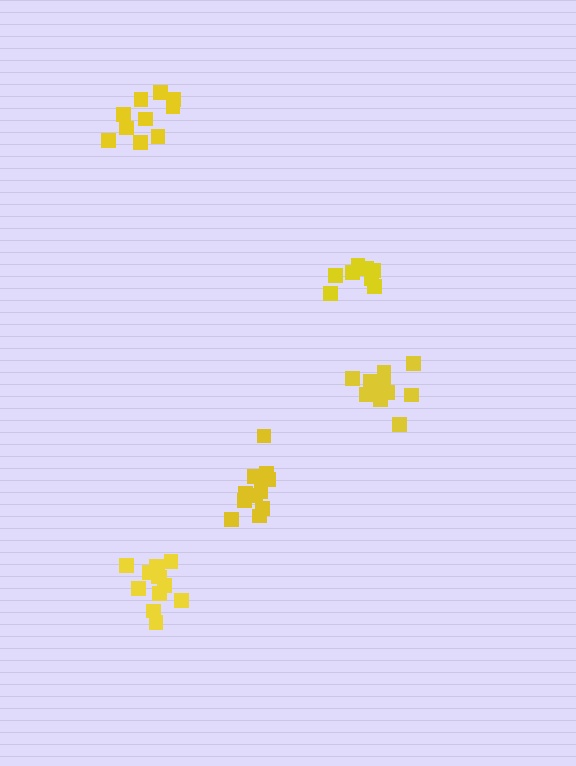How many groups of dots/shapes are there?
There are 5 groups.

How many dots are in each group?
Group 1: 8 dots, Group 2: 12 dots, Group 3: 11 dots, Group 4: 10 dots, Group 5: 14 dots (55 total).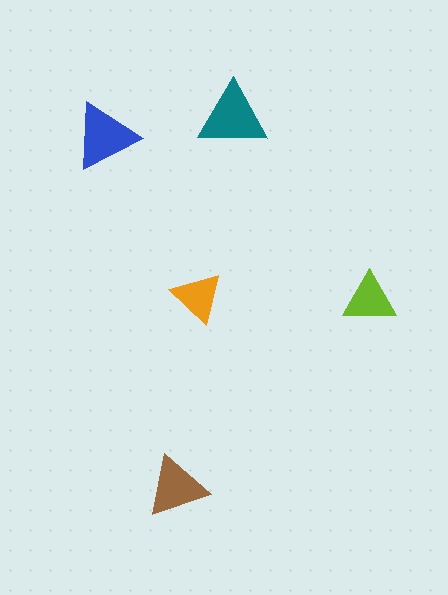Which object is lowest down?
The brown triangle is bottommost.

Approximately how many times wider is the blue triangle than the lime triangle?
About 1.5 times wider.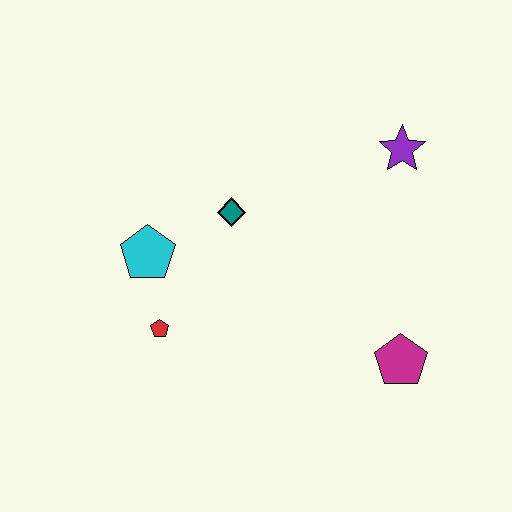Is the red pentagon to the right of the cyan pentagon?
Yes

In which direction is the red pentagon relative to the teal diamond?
The red pentagon is below the teal diamond.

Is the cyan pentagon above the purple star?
No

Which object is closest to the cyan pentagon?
The red pentagon is closest to the cyan pentagon.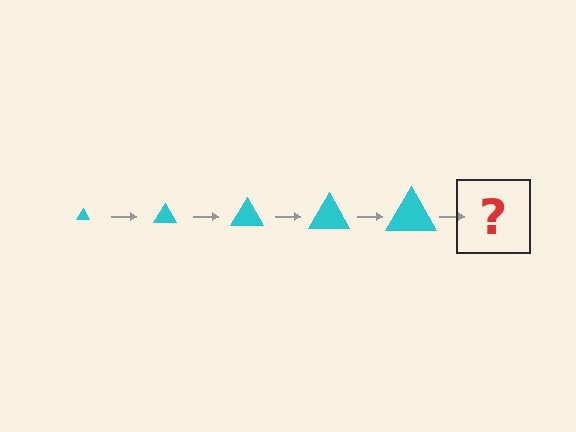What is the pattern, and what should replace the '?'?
The pattern is that the triangle gets progressively larger each step. The '?' should be a cyan triangle, larger than the previous one.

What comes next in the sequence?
The next element should be a cyan triangle, larger than the previous one.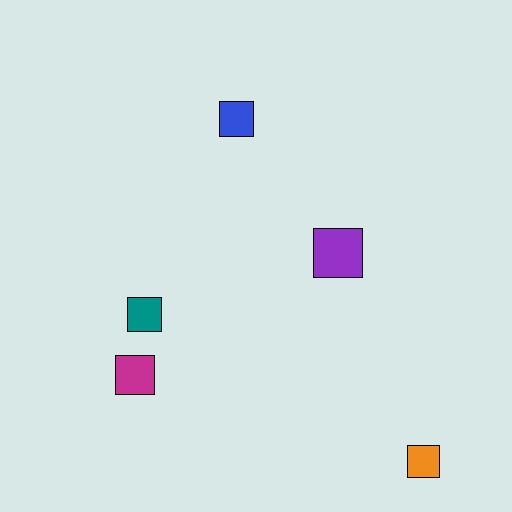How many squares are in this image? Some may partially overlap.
There are 5 squares.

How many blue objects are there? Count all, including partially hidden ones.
There is 1 blue object.